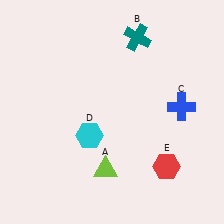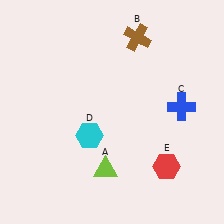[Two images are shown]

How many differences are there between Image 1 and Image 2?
There is 1 difference between the two images.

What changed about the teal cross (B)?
In Image 1, B is teal. In Image 2, it changed to brown.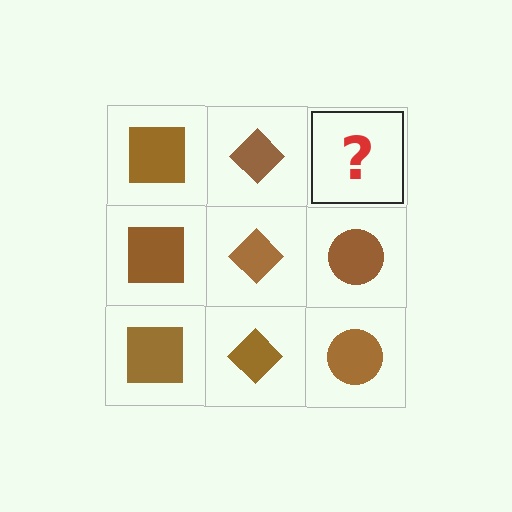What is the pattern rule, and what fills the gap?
The rule is that each column has a consistent shape. The gap should be filled with a brown circle.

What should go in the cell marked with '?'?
The missing cell should contain a brown circle.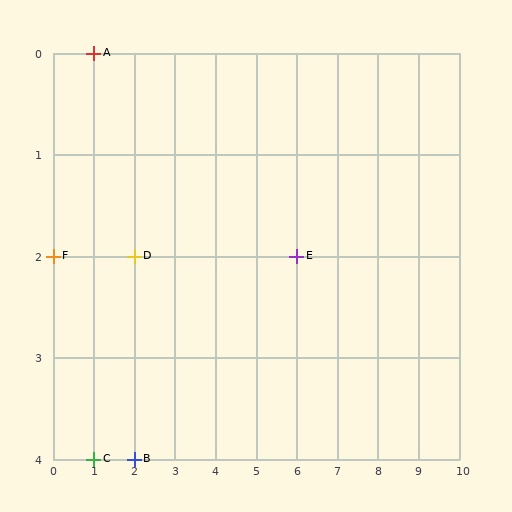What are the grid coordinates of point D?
Point D is at grid coordinates (2, 2).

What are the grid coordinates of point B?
Point B is at grid coordinates (2, 4).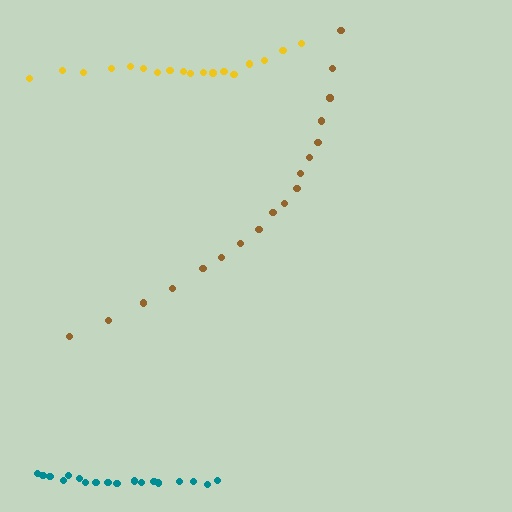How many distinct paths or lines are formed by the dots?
There are 3 distinct paths.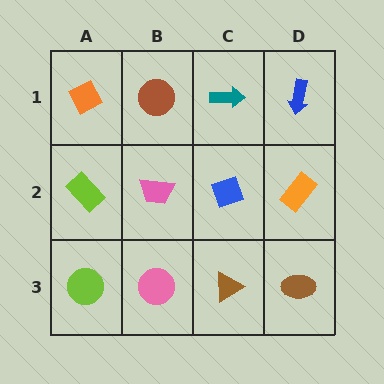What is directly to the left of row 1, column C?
A brown circle.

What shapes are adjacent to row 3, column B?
A pink trapezoid (row 2, column B), a lime circle (row 3, column A), a brown triangle (row 3, column C).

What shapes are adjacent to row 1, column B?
A pink trapezoid (row 2, column B), an orange diamond (row 1, column A), a teal arrow (row 1, column C).